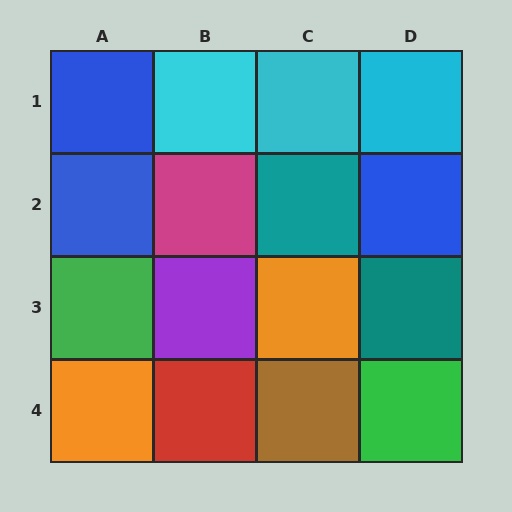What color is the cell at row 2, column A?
Blue.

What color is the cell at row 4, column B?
Red.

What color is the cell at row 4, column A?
Orange.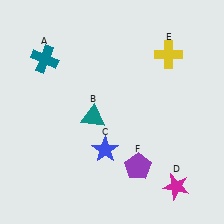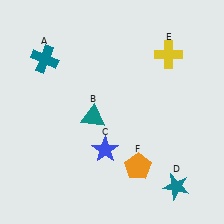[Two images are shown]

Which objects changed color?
D changed from magenta to teal. F changed from purple to orange.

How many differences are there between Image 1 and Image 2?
There are 2 differences between the two images.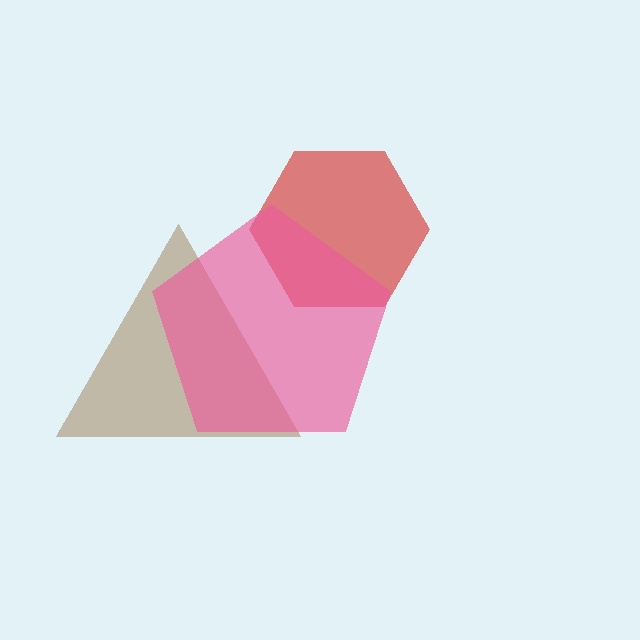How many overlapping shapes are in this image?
There are 3 overlapping shapes in the image.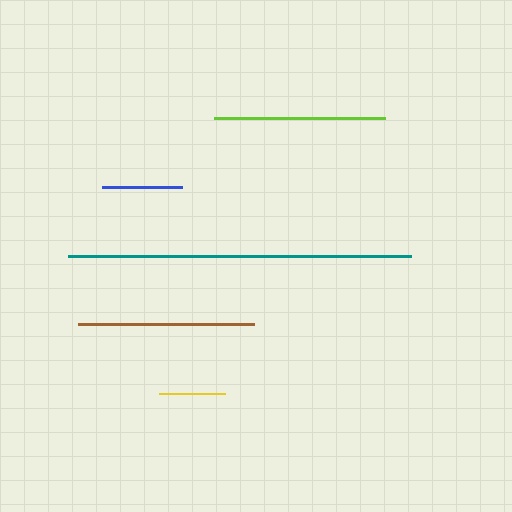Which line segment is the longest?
The teal line is the longest at approximately 343 pixels.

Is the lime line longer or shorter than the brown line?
The brown line is longer than the lime line.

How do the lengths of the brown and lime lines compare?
The brown and lime lines are approximately the same length.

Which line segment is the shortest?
The yellow line is the shortest at approximately 67 pixels.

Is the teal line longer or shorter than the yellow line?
The teal line is longer than the yellow line.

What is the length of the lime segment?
The lime segment is approximately 171 pixels long.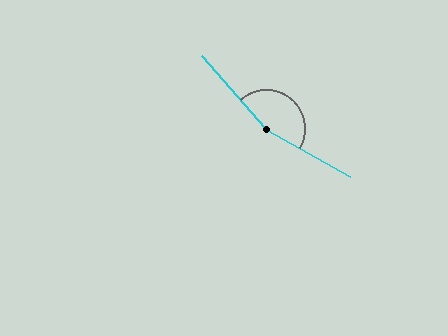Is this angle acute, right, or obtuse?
It is obtuse.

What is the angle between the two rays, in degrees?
Approximately 161 degrees.